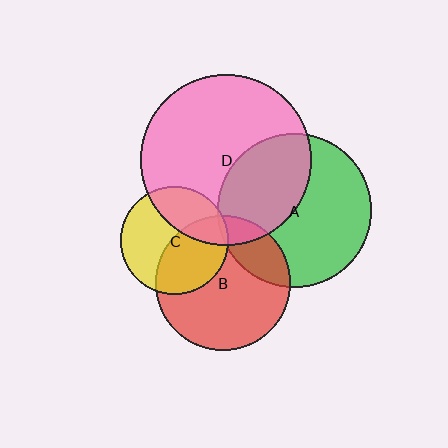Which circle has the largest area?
Circle D (pink).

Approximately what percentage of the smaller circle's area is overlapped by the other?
Approximately 20%.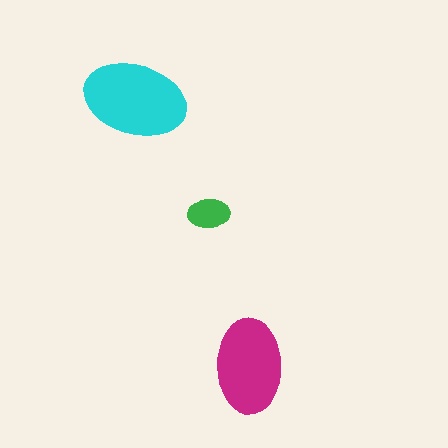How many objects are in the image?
There are 3 objects in the image.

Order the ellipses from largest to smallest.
the cyan one, the magenta one, the green one.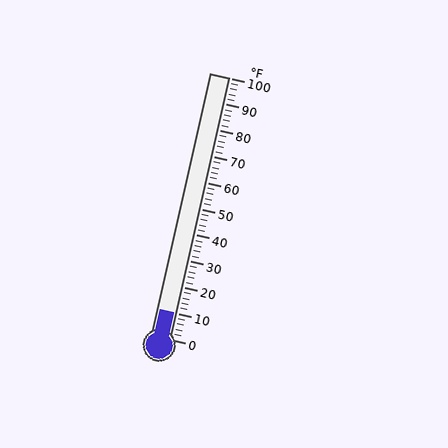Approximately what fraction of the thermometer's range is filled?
The thermometer is filled to approximately 10% of its range.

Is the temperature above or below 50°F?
The temperature is below 50°F.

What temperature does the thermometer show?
The thermometer shows approximately 10°F.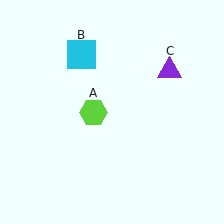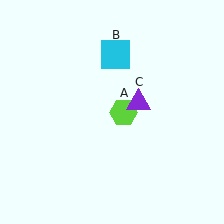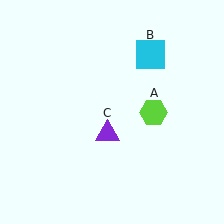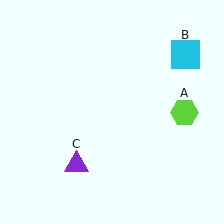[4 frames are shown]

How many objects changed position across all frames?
3 objects changed position: lime hexagon (object A), cyan square (object B), purple triangle (object C).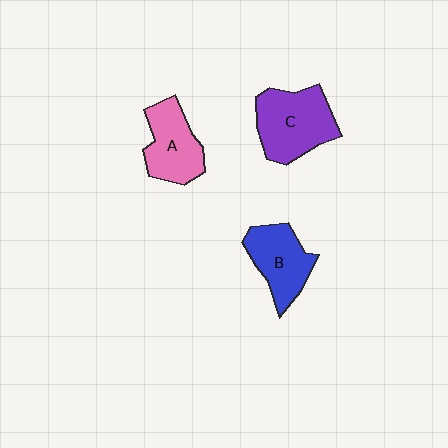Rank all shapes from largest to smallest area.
From largest to smallest: C (purple), B (blue), A (pink).